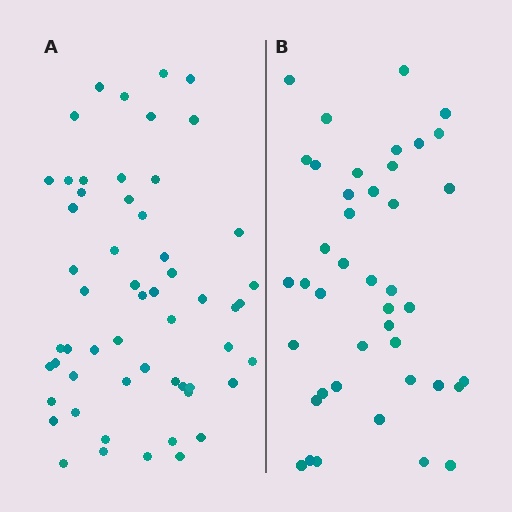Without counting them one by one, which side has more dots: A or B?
Region A (the left region) has more dots.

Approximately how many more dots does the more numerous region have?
Region A has approximately 15 more dots than region B.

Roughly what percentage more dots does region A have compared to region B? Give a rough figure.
About 35% more.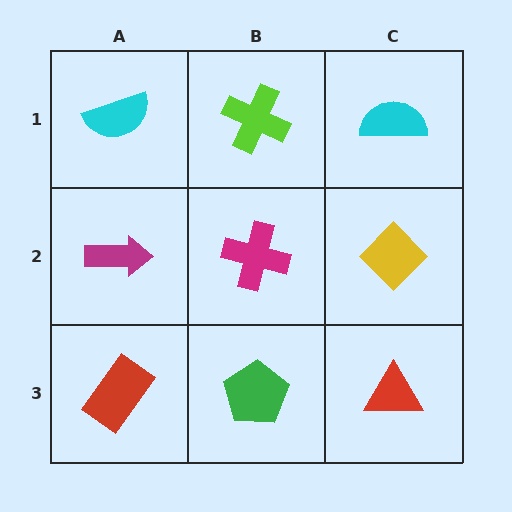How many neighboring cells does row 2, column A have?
3.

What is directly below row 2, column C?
A red triangle.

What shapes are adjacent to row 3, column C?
A yellow diamond (row 2, column C), a green pentagon (row 3, column B).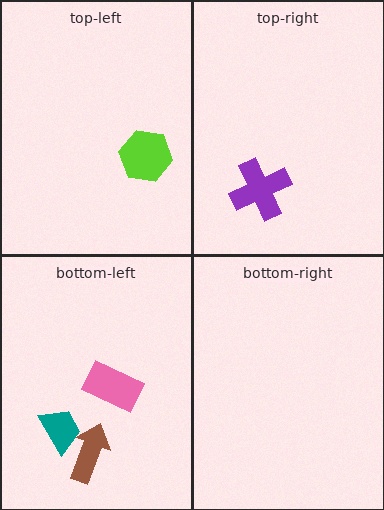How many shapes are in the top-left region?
1.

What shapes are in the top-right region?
The purple cross.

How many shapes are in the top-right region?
1.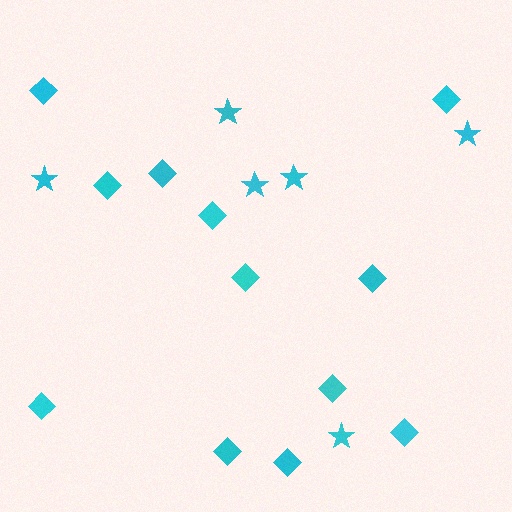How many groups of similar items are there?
There are 2 groups: one group of diamonds (12) and one group of stars (6).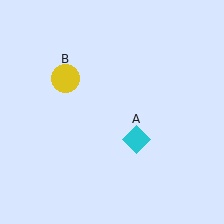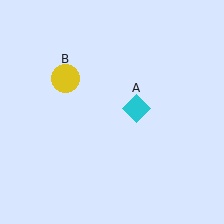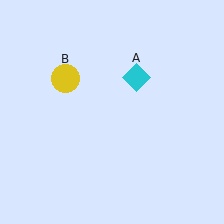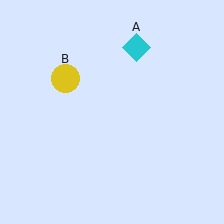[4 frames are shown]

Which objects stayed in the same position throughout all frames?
Yellow circle (object B) remained stationary.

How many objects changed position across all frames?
1 object changed position: cyan diamond (object A).